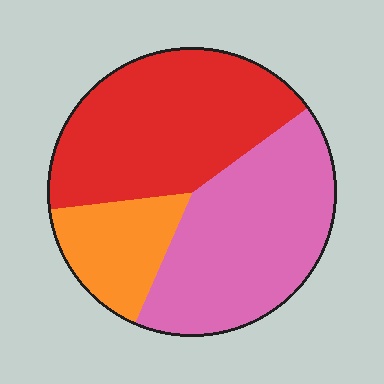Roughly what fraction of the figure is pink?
Pink takes up between a quarter and a half of the figure.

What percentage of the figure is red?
Red takes up about two fifths (2/5) of the figure.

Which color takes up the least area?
Orange, at roughly 15%.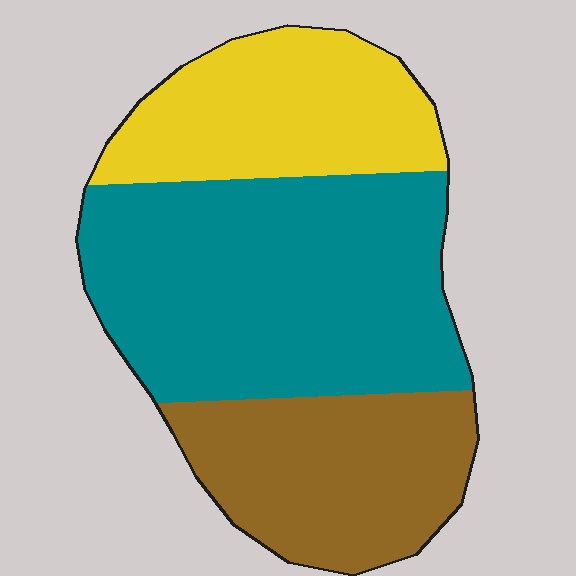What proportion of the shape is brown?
Brown takes up about one quarter (1/4) of the shape.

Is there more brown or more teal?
Teal.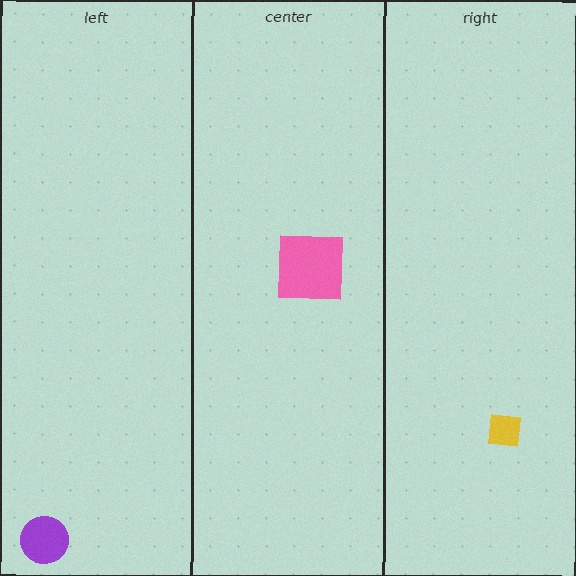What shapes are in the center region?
The pink square.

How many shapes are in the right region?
1.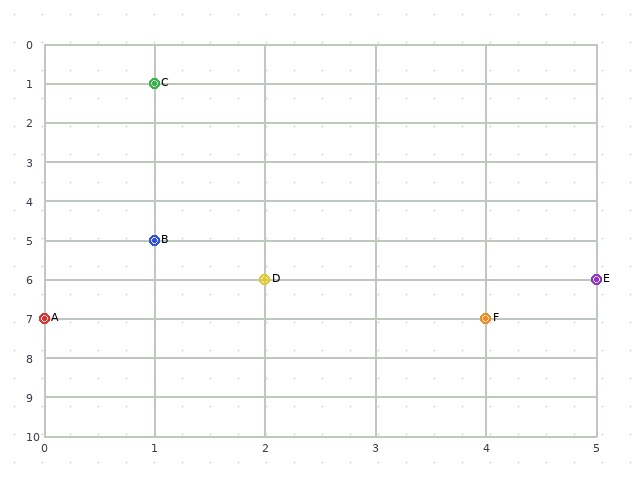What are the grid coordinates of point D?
Point D is at grid coordinates (2, 6).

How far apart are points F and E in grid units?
Points F and E are 1 column and 1 row apart (about 1.4 grid units diagonally).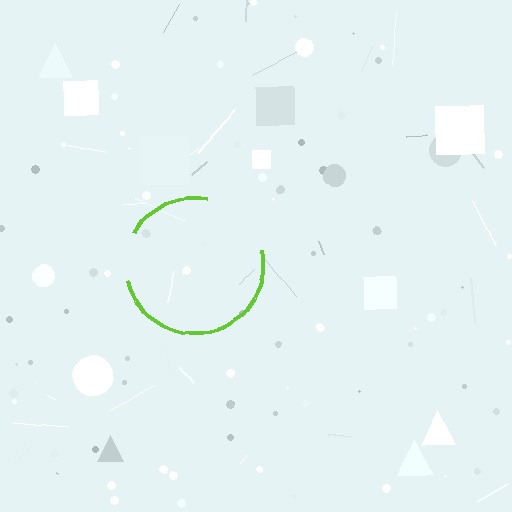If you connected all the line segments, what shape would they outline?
They would outline a circle.